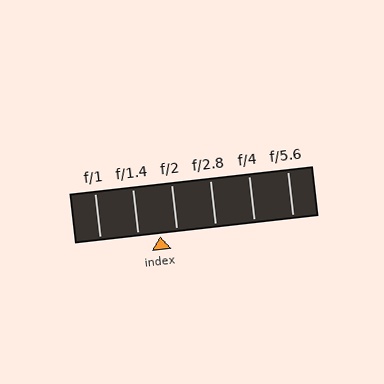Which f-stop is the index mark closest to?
The index mark is closest to f/2.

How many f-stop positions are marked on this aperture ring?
There are 6 f-stop positions marked.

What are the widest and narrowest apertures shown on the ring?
The widest aperture shown is f/1 and the narrowest is f/5.6.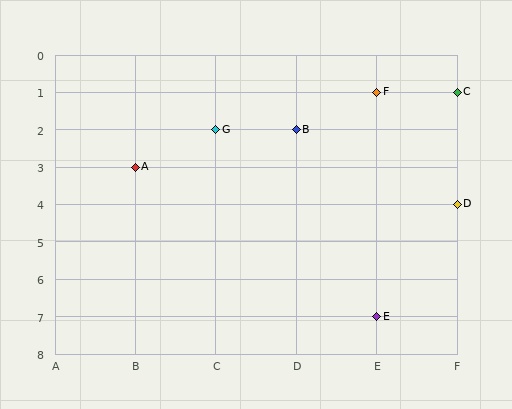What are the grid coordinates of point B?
Point B is at grid coordinates (D, 2).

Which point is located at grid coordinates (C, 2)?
Point G is at (C, 2).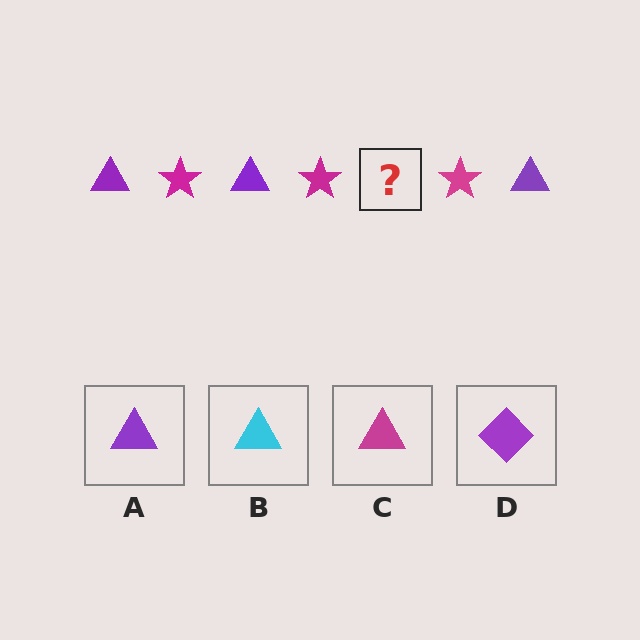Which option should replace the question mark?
Option A.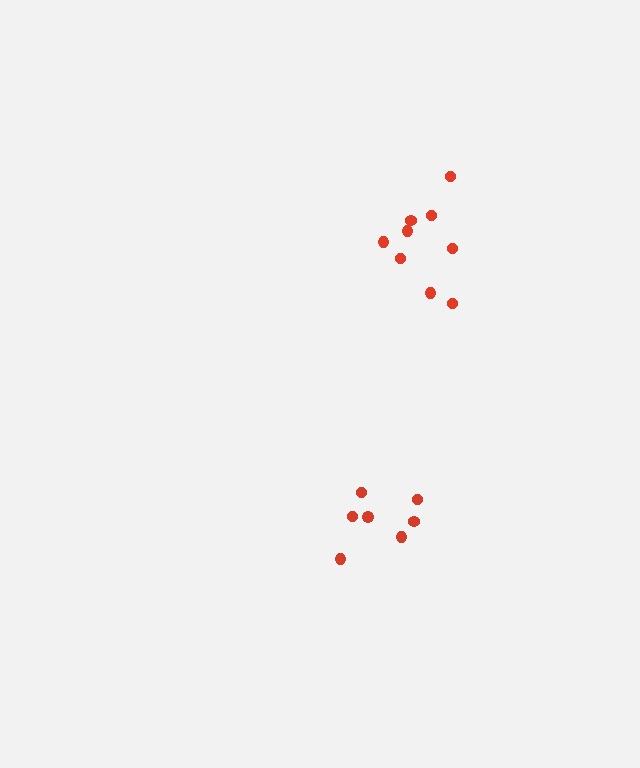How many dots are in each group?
Group 1: 9 dots, Group 2: 7 dots (16 total).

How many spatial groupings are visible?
There are 2 spatial groupings.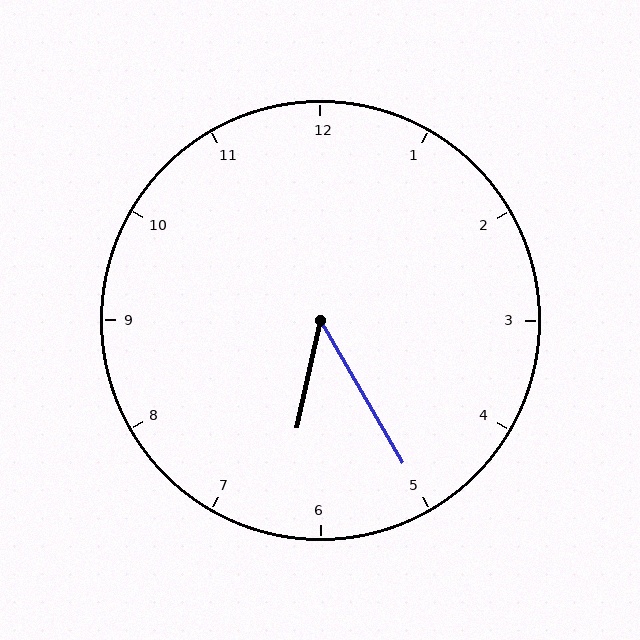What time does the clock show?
6:25.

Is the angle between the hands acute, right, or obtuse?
It is acute.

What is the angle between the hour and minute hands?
Approximately 42 degrees.